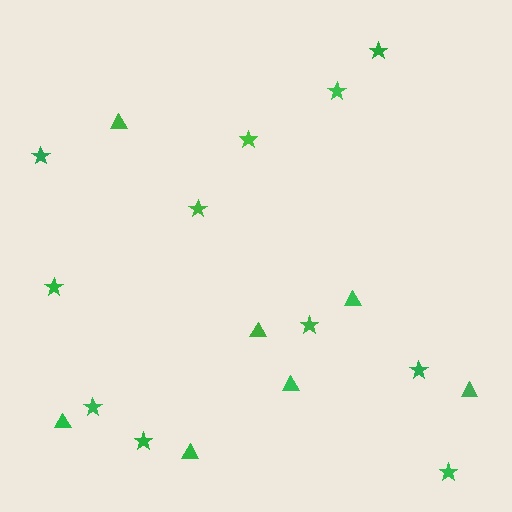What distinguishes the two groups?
There are 2 groups: one group of stars (11) and one group of triangles (7).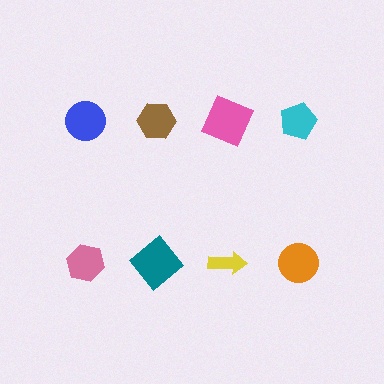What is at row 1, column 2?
A brown hexagon.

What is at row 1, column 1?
A blue circle.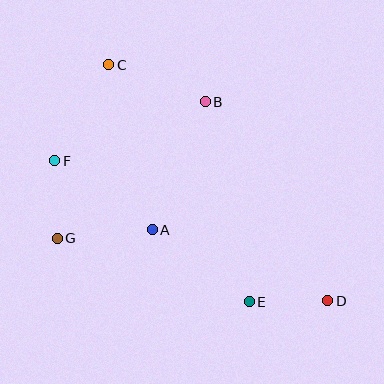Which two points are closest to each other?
Points F and G are closest to each other.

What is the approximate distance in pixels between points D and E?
The distance between D and E is approximately 79 pixels.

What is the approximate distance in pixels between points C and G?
The distance between C and G is approximately 181 pixels.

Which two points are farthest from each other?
Points C and D are farthest from each other.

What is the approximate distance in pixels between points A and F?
The distance between A and F is approximately 120 pixels.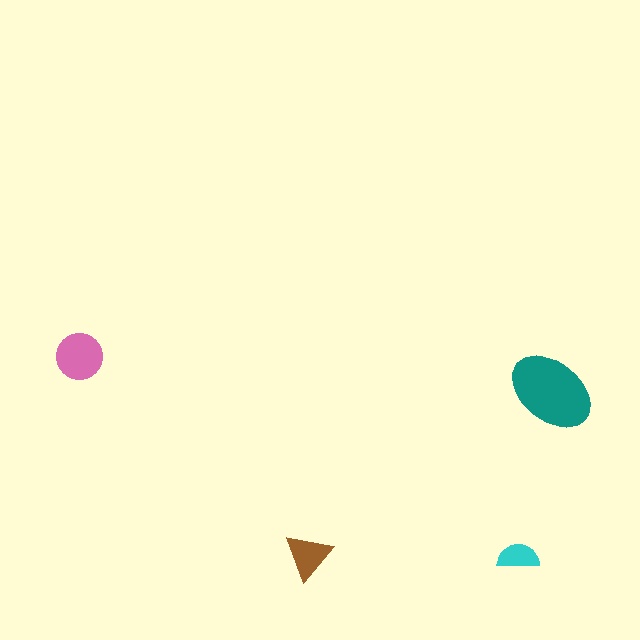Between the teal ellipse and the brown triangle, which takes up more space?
The teal ellipse.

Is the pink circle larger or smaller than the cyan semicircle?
Larger.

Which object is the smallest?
The cyan semicircle.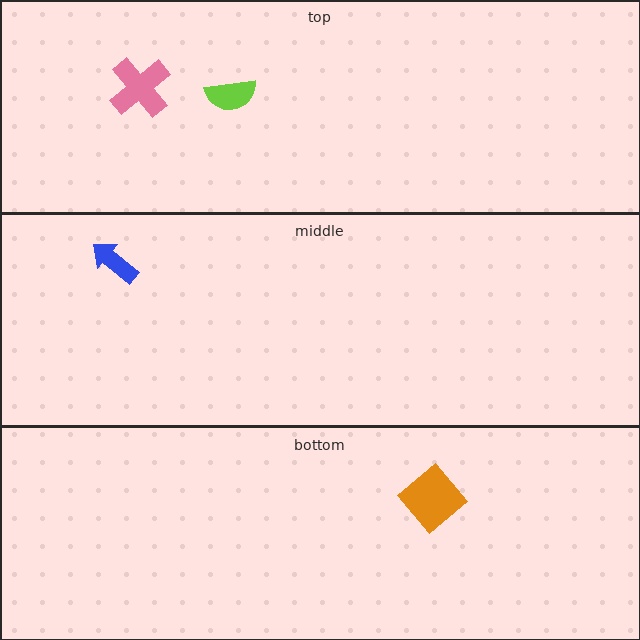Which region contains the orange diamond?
The bottom region.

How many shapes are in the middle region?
1.